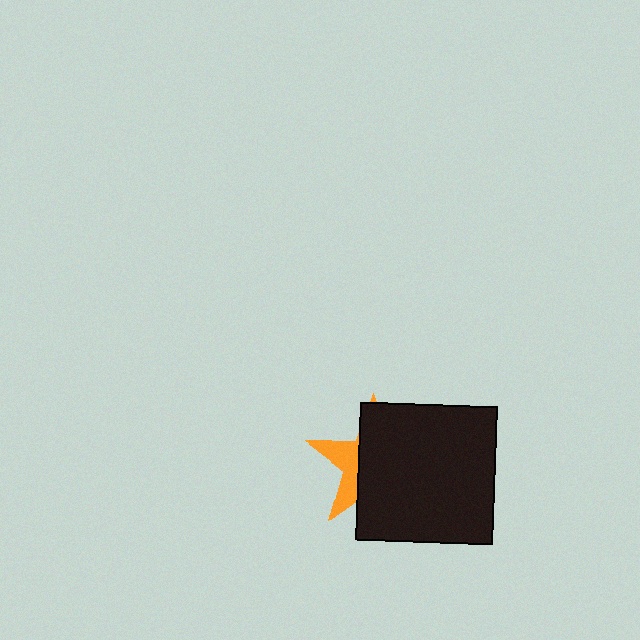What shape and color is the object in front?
The object in front is a black square.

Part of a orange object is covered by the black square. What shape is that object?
It is a star.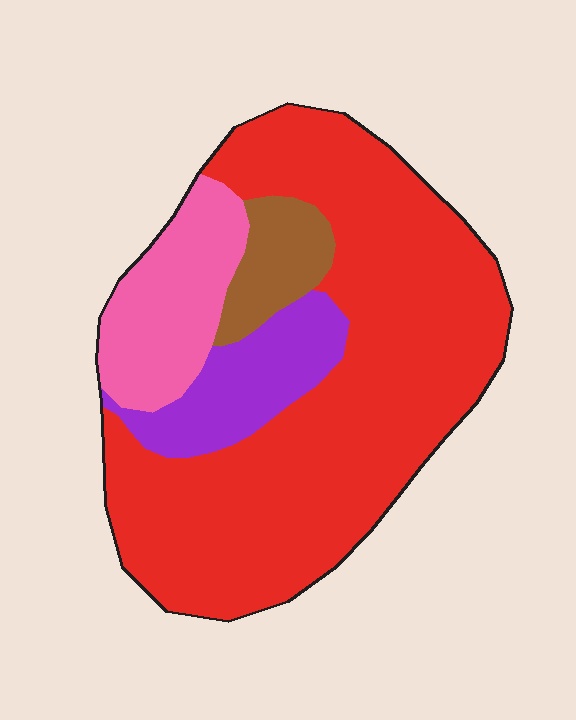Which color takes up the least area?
Brown, at roughly 5%.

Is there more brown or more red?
Red.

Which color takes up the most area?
Red, at roughly 65%.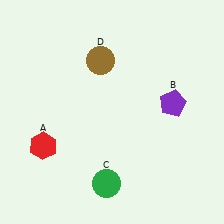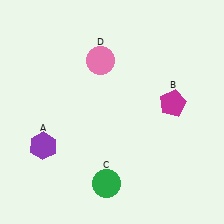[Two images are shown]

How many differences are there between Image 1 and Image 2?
There are 3 differences between the two images.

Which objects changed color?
A changed from red to purple. B changed from purple to magenta. D changed from brown to pink.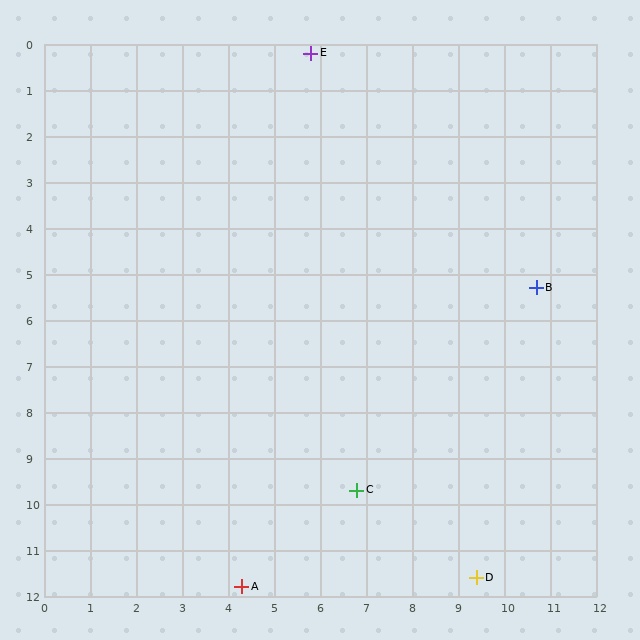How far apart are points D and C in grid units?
Points D and C are about 3.2 grid units apart.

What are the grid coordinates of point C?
Point C is at approximately (6.8, 9.7).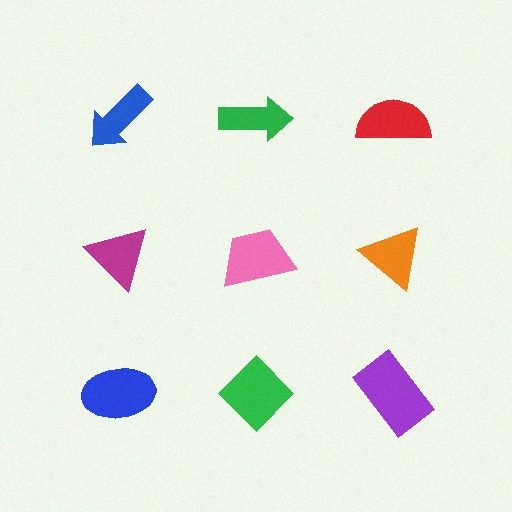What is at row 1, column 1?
A blue arrow.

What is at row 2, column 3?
An orange triangle.